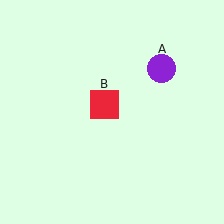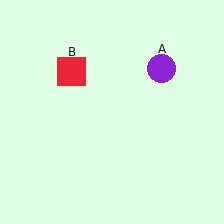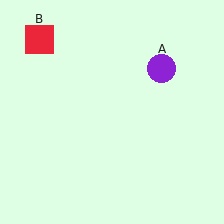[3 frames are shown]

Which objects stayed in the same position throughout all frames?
Purple circle (object A) remained stationary.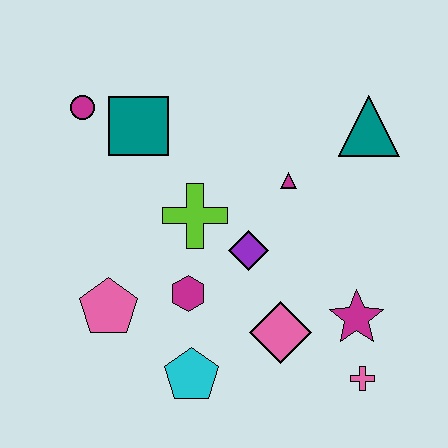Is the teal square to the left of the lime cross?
Yes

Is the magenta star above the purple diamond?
No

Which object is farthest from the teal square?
The pink cross is farthest from the teal square.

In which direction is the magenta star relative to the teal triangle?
The magenta star is below the teal triangle.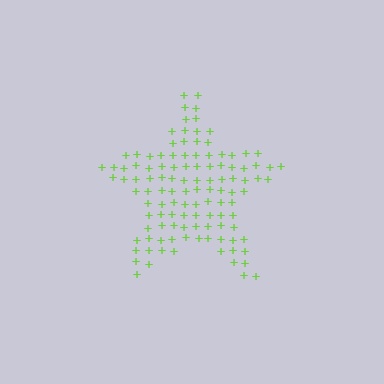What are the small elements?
The small elements are plus signs.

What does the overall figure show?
The overall figure shows a star.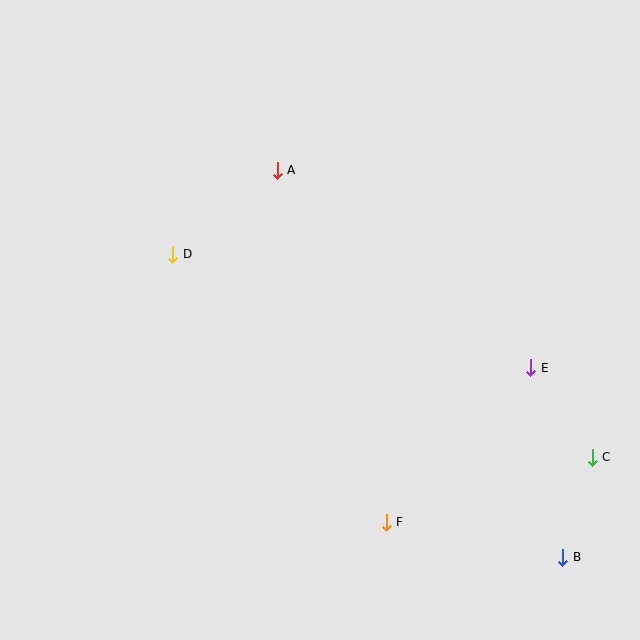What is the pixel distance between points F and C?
The distance between F and C is 216 pixels.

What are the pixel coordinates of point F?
Point F is at (386, 522).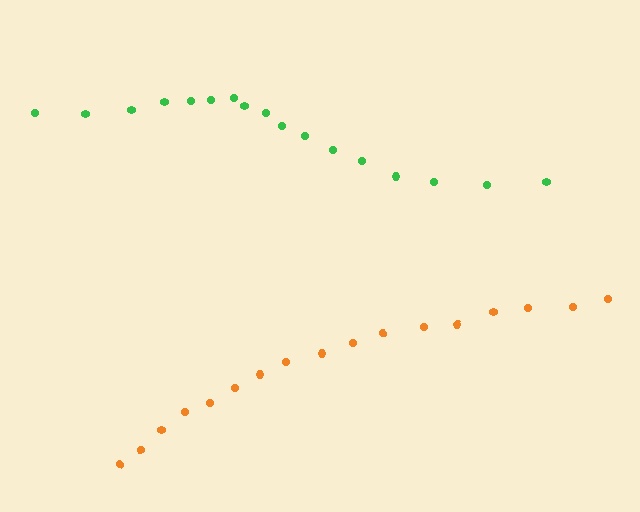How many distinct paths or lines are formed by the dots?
There are 2 distinct paths.